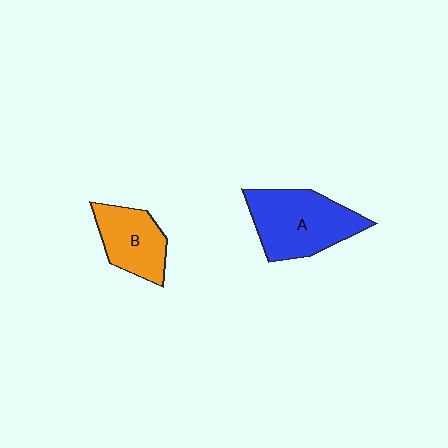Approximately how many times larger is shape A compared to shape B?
Approximately 1.5 times.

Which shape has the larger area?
Shape A (blue).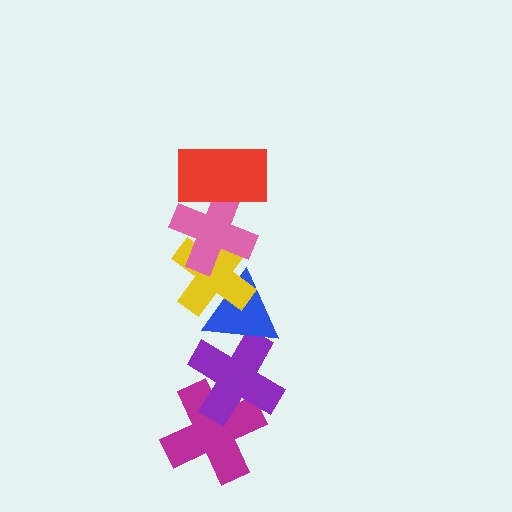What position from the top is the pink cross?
The pink cross is 2nd from the top.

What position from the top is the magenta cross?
The magenta cross is 6th from the top.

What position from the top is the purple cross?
The purple cross is 5th from the top.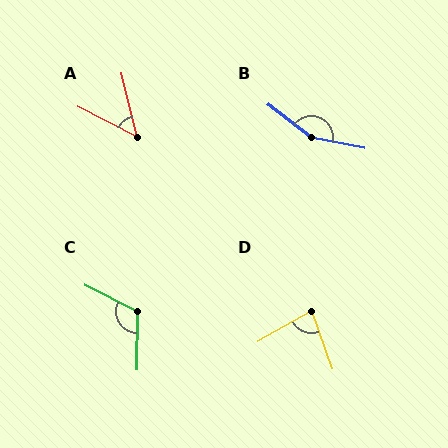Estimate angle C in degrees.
Approximately 115 degrees.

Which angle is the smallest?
A, at approximately 49 degrees.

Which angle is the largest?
B, at approximately 154 degrees.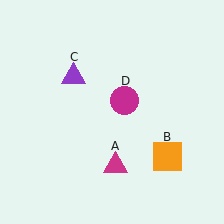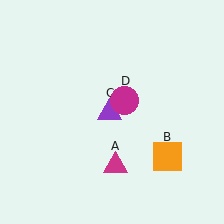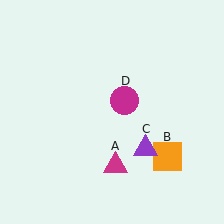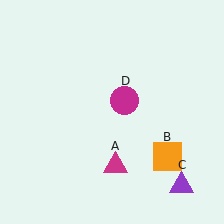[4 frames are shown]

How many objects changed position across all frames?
1 object changed position: purple triangle (object C).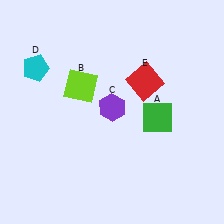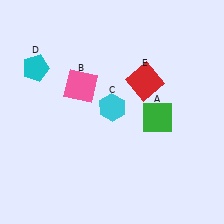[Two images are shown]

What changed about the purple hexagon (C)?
In Image 1, C is purple. In Image 2, it changed to cyan.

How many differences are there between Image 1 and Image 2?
There are 2 differences between the two images.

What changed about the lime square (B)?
In Image 1, B is lime. In Image 2, it changed to pink.